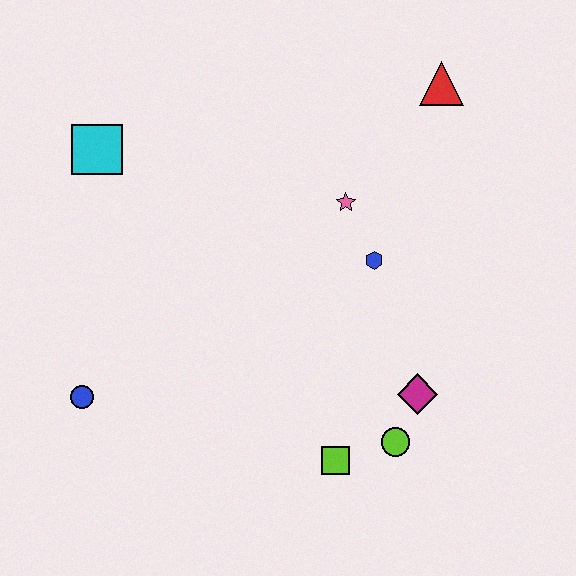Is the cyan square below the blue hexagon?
No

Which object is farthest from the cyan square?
The lime circle is farthest from the cyan square.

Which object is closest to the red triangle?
The pink star is closest to the red triangle.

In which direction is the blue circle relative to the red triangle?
The blue circle is to the left of the red triangle.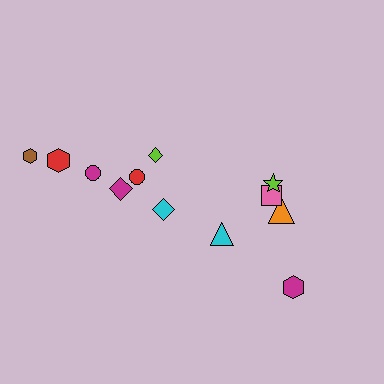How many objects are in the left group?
There are 7 objects.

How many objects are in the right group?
There are 5 objects.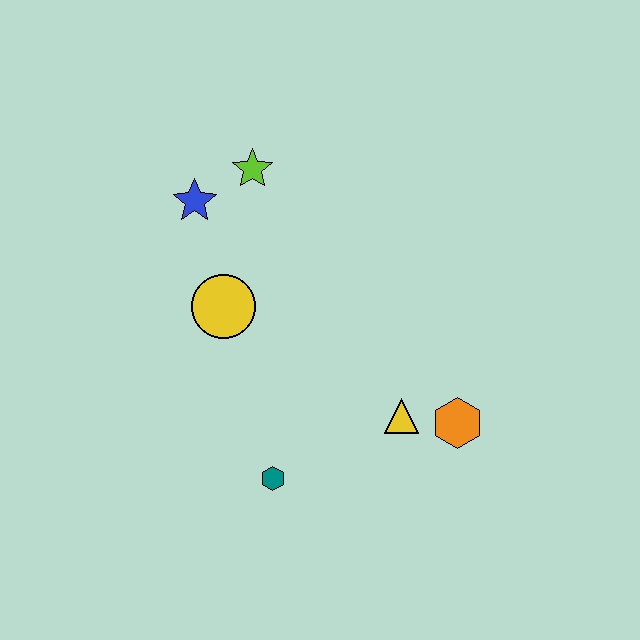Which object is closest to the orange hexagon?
The yellow triangle is closest to the orange hexagon.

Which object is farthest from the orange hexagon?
The blue star is farthest from the orange hexagon.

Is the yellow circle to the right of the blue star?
Yes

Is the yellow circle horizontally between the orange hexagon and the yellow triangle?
No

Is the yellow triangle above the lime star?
No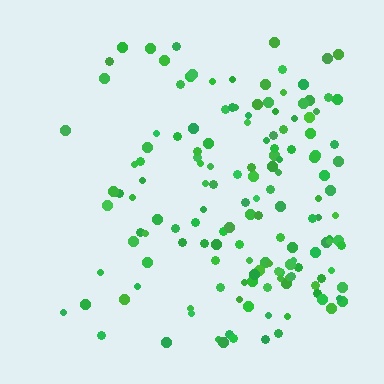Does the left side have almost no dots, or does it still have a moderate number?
Still a moderate number, just noticeably fewer than the right.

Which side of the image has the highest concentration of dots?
The right.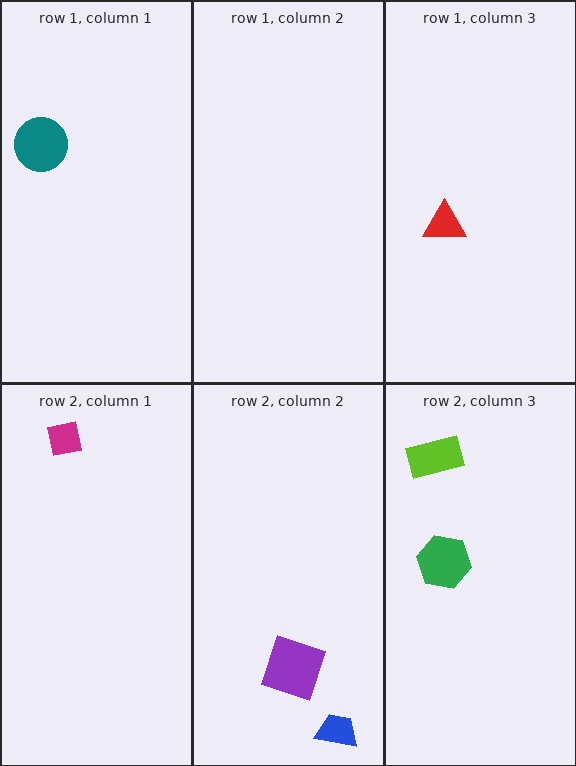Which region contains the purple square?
The row 2, column 2 region.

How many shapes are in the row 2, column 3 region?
2.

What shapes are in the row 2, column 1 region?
The magenta square.